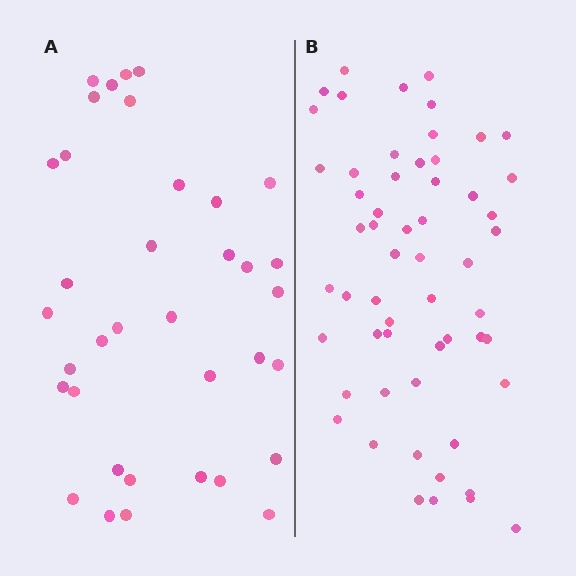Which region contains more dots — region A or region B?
Region B (the right region) has more dots.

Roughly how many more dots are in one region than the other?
Region B has approximately 20 more dots than region A.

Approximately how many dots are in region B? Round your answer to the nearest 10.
About 60 dots. (The exact count is 57, which rounds to 60.)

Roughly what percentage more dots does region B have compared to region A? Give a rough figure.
About 60% more.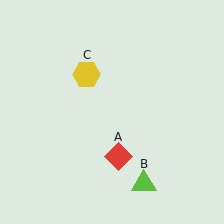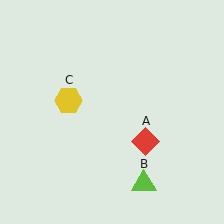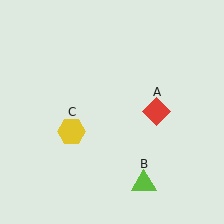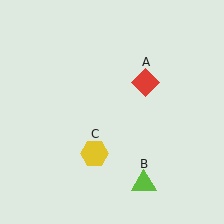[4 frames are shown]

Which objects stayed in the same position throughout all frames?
Lime triangle (object B) remained stationary.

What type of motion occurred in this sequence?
The red diamond (object A), yellow hexagon (object C) rotated counterclockwise around the center of the scene.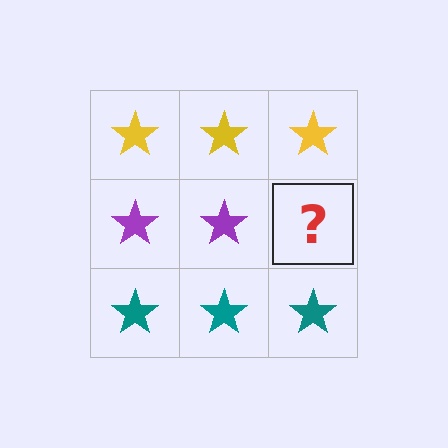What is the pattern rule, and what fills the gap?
The rule is that each row has a consistent color. The gap should be filled with a purple star.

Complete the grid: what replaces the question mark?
The question mark should be replaced with a purple star.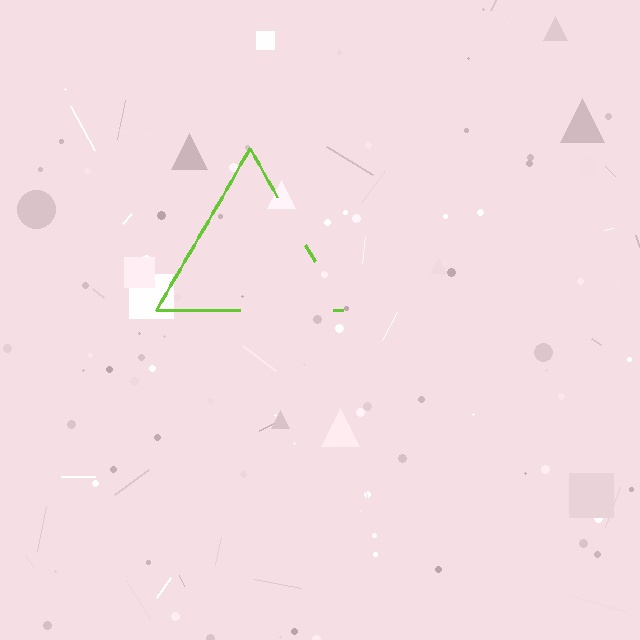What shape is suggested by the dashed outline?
The dashed outline suggests a triangle.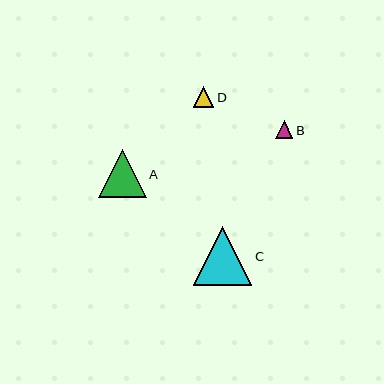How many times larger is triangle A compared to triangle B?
Triangle A is approximately 2.7 times the size of triangle B.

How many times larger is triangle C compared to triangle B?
Triangle C is approximately 3.4 times the size of triangle B.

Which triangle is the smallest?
Triangle B is the smallest with a size of approximately 18 pixels.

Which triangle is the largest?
Triangle C is the largest with a size of approximately 59 pixels.